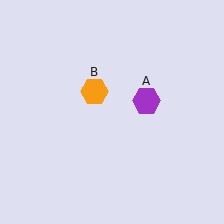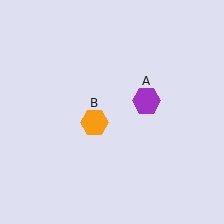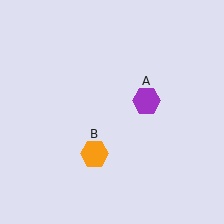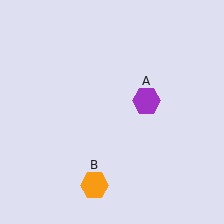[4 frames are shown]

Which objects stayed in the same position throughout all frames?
Purple hexagon (object A) remained stationary.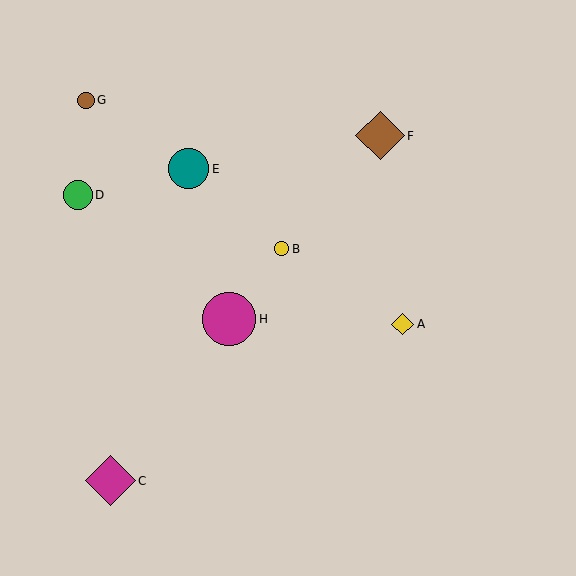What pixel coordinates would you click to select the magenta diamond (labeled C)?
Click at (110, 481) to select the magenta diamond C.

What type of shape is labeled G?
Shape G is a brown circle.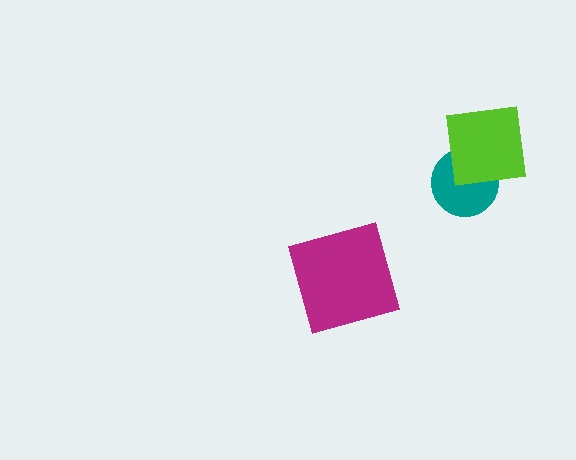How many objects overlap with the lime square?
1 object overlaps with the lime square.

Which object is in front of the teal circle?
The lime square is in front of the teal circle.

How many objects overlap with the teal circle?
1 object overlaps with the teal circle.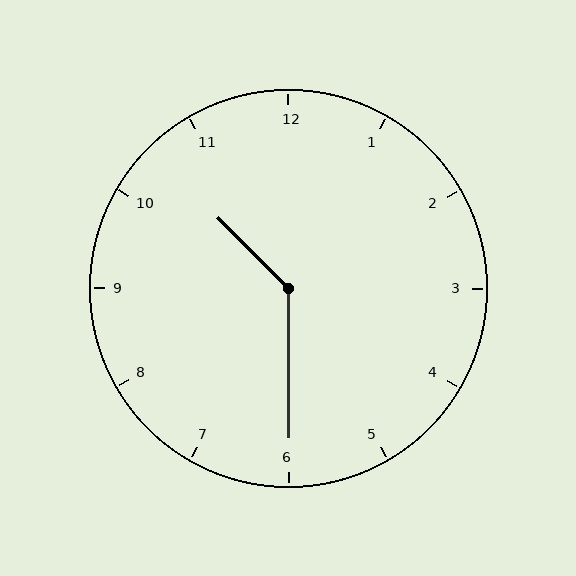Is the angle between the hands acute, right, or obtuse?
It is obtuse.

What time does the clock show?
10:30.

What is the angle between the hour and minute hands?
Approximately 135 degrees.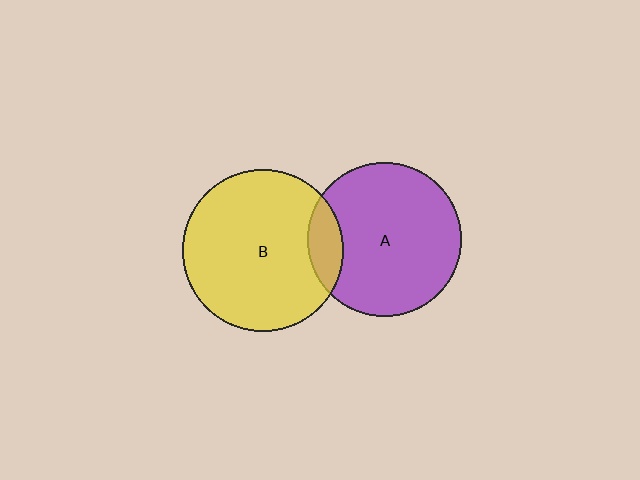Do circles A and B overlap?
Yes.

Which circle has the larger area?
Circle B (yellow).